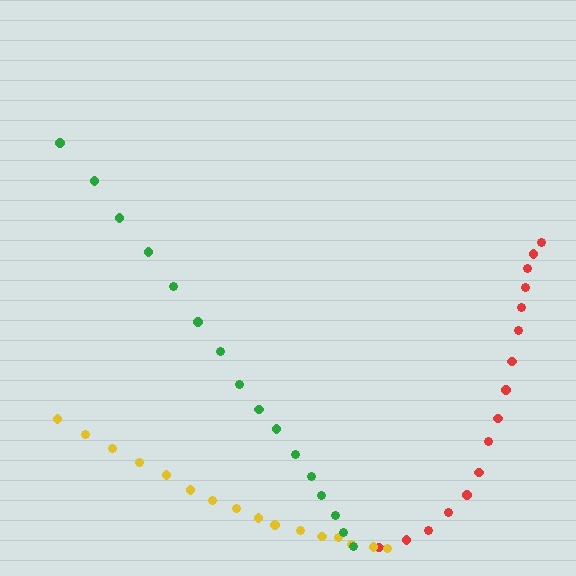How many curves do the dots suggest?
There are 3 distinct paths.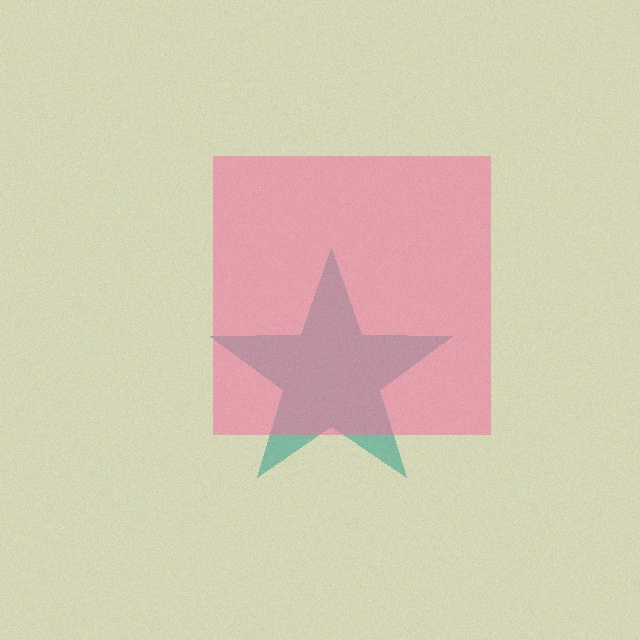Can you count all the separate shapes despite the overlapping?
Yes, there are 2 separate shapes.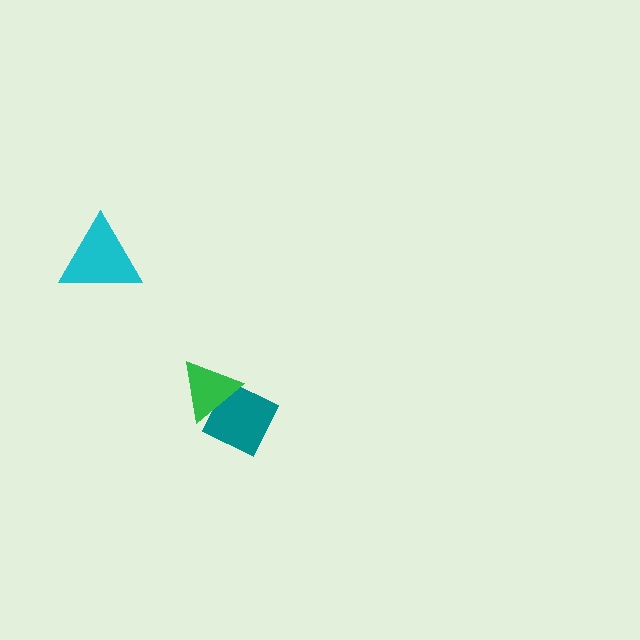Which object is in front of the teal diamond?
The green triangle is in front of the teal diamond.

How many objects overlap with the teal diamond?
1 object overlaps with the teal diamond.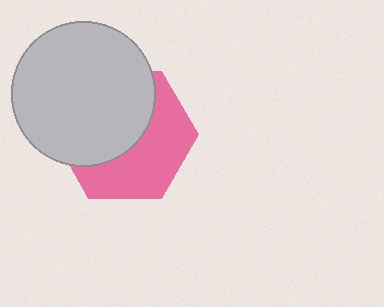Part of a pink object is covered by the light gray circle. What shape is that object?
It is a hexagon.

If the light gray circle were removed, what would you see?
You would see the complete pink hexagon.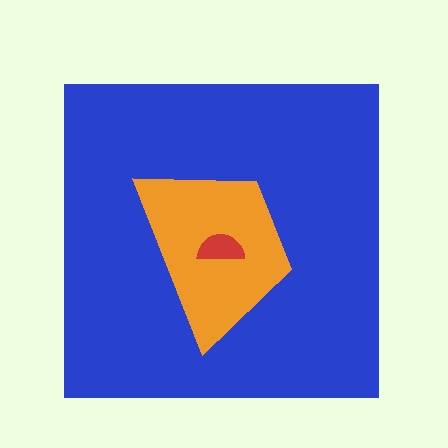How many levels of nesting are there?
3.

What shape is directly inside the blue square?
The orange trapezoid.